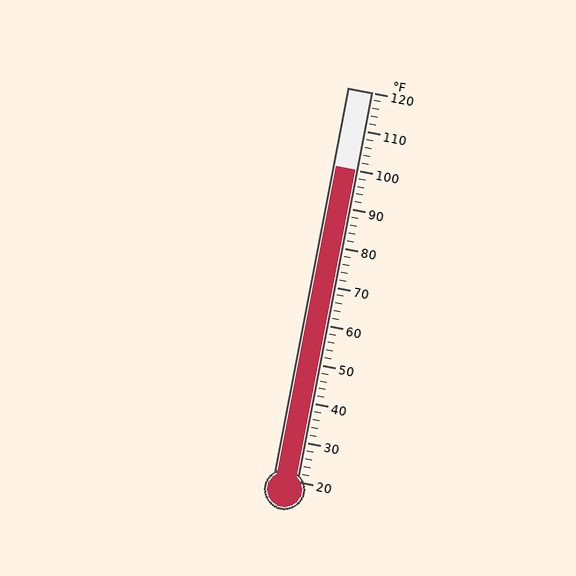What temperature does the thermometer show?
The thermometer shows approximately 100°F.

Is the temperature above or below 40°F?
The temperature is above 40°F.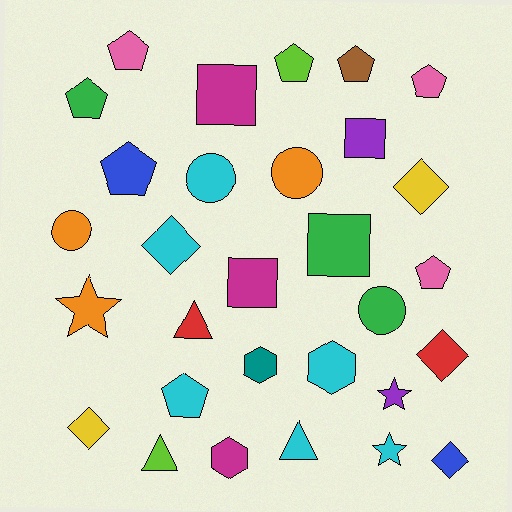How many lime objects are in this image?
There are 2 lime objects.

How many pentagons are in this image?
There are 8 pentagons.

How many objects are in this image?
There are 30 objects.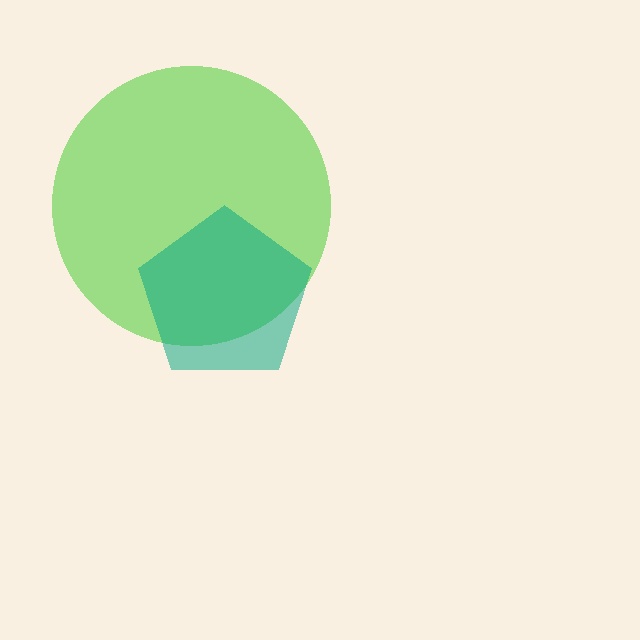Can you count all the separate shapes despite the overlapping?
Yes, there are 2 separate shapes.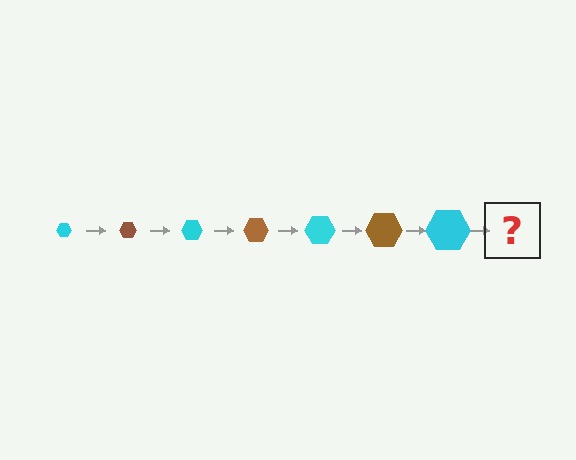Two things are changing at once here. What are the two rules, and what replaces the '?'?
The two rules are that the hexagon grows larger each step and the color cycles through cyan and brown. The '?' should be a brown hexagon, larger than the previous one.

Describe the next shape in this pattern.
It should be a brown hexagon, larger than the previous one.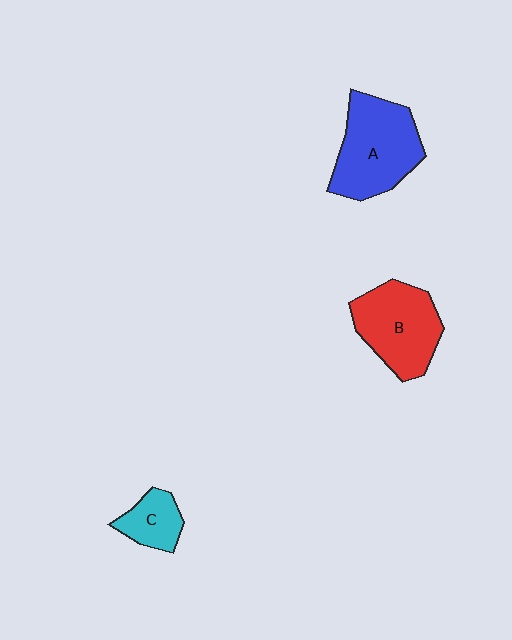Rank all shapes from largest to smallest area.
From largest to smallest: A (blue), B (red), C (cyan).